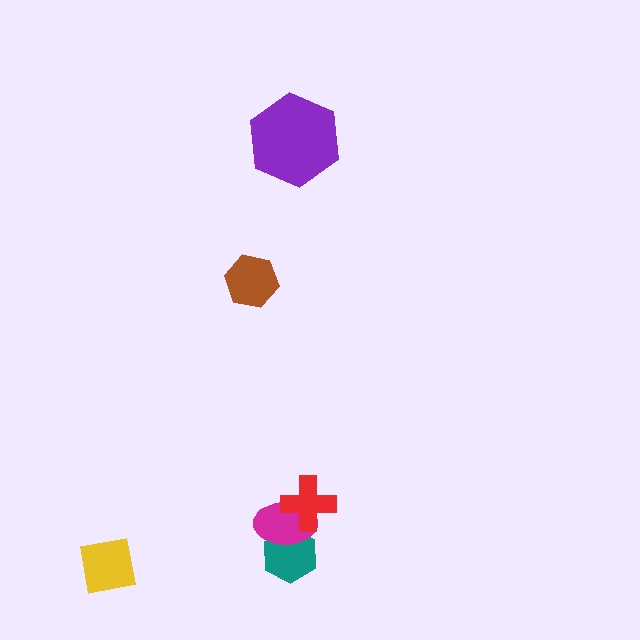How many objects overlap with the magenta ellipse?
2 objects overlap with the magenta ellipse.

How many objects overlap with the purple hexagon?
0 objects overlap with the purple hexagon.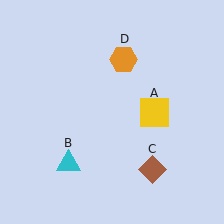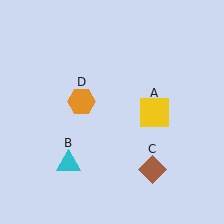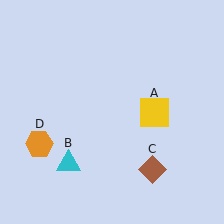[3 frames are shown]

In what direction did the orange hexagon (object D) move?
The orange hexagon (object D) moved down and to the left.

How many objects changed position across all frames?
1 object changed position: orange hexagon (object D).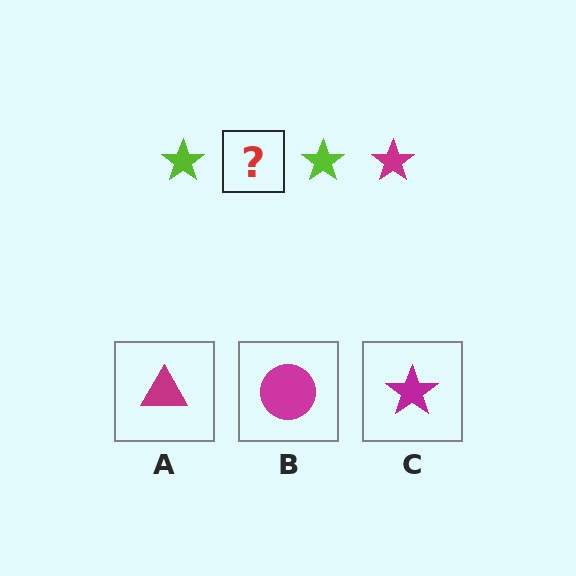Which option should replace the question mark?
Option C.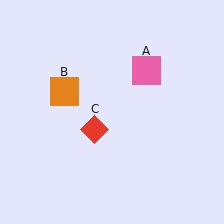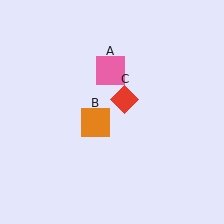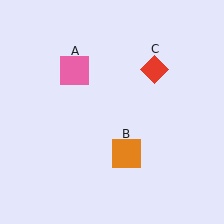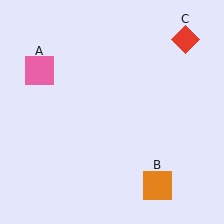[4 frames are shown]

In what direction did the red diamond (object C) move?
The red diamond (object C) moved up and to the right.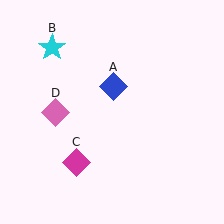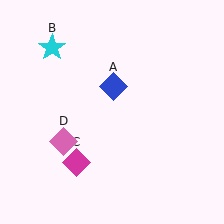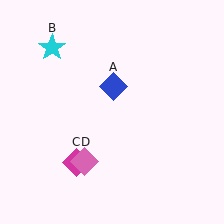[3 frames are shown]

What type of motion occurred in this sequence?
The pink diamond (object D) rotated counterclockwise around the center of the scene.